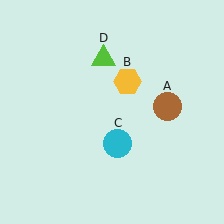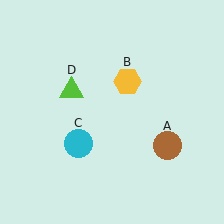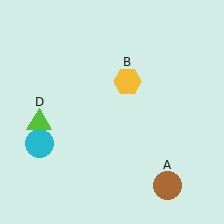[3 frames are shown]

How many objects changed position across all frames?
3 objects changed position: brown circle (object A), cyan circle (object C), lime triangle (object D).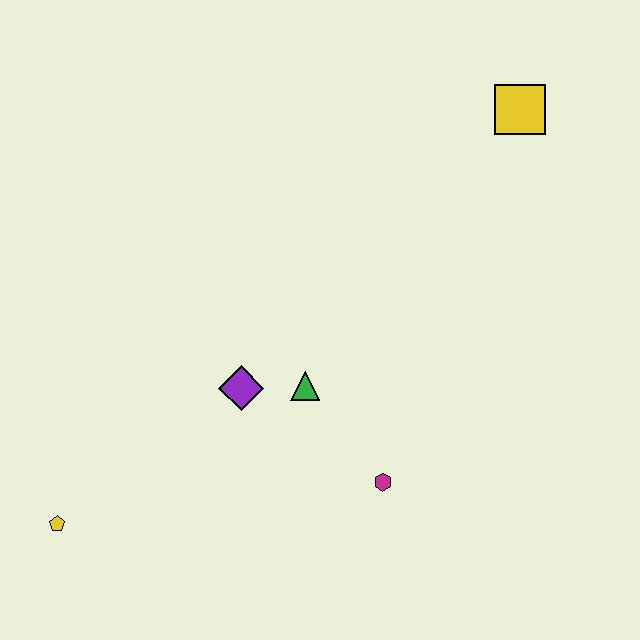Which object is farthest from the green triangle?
The yellow square is farthest from the green triangle.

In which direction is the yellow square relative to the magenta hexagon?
The yellow square is above the magenta hexagon.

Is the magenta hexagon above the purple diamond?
No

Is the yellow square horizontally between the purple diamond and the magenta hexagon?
No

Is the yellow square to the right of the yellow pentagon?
Yes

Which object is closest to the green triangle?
The purple diamond is closest to the green triangle.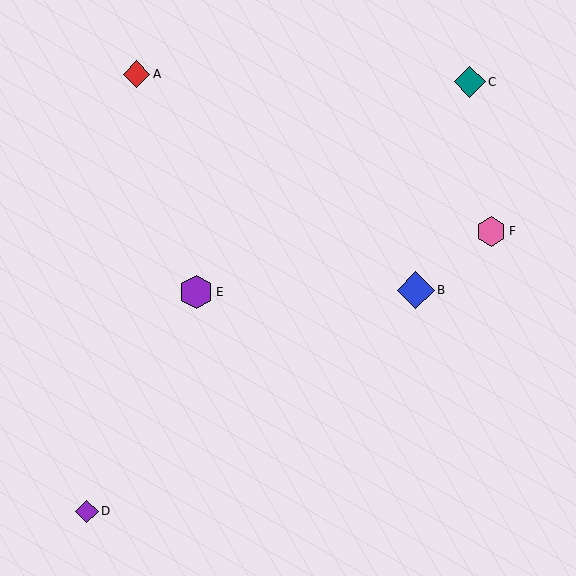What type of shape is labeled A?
Shape A is a red diamond.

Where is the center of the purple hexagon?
The center of the purple hexagon is at (196, 292).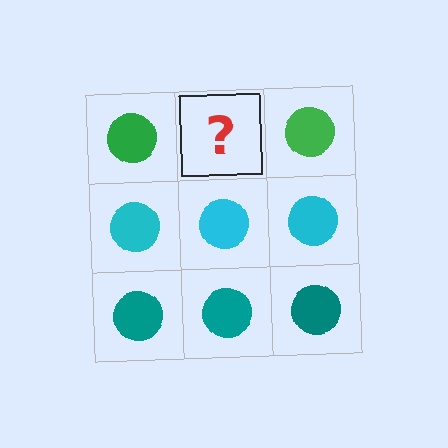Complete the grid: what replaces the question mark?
The question mark should be replaced with a green circle.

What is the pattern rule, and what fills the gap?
The rule is that each row has a consistent color. The gap should be filled with a green circle.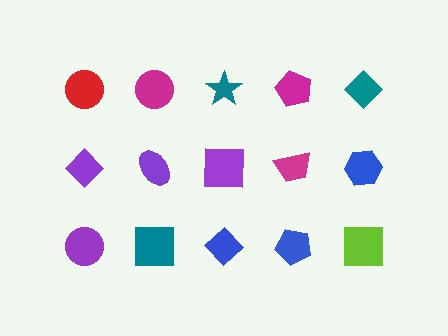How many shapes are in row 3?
5 shapes.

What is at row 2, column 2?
A purple ellipse.